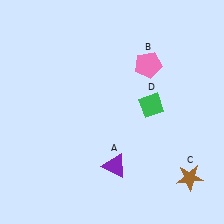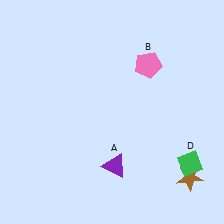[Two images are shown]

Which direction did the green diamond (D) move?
The green diamond (D) moved down.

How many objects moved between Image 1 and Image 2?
1 object moved between the two images.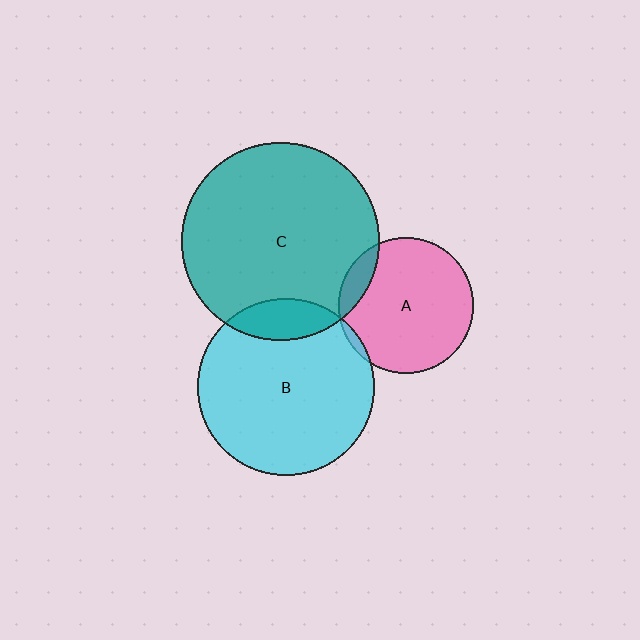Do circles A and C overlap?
Yes.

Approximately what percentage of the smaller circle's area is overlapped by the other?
Approximately 10%.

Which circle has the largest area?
Circle C (teal).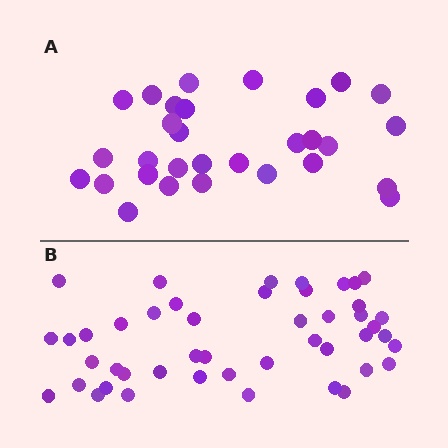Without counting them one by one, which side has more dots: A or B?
Region B (the bottom region) has more dots.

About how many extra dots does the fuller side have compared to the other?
Region B has approximately 15 more dots than region A.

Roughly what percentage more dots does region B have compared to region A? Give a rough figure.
About 55% more.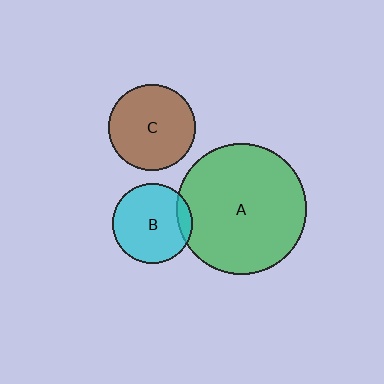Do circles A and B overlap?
Yes.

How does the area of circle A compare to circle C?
Approximately 2.3 times.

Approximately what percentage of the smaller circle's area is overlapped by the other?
Approximately 10%.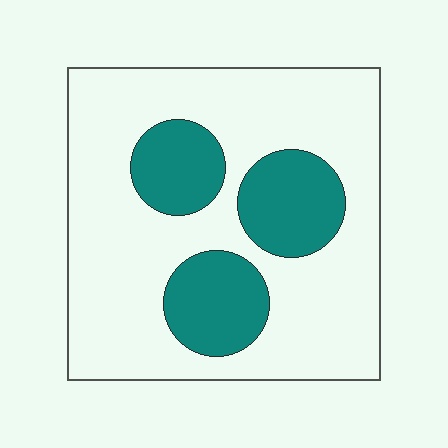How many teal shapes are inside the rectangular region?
3.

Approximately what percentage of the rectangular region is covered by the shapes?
Approximately 25%.